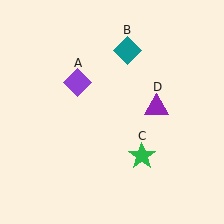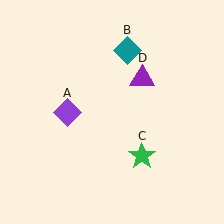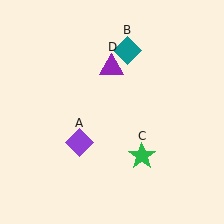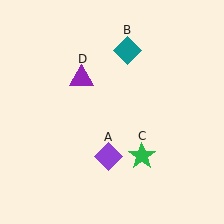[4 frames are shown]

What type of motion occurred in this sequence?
The purple diamond (object A), purple triangle (object D) rotated counterclockwise around the center of the scene.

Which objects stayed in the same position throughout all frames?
Teal diamond (object B) and green star (object C) remained stationary.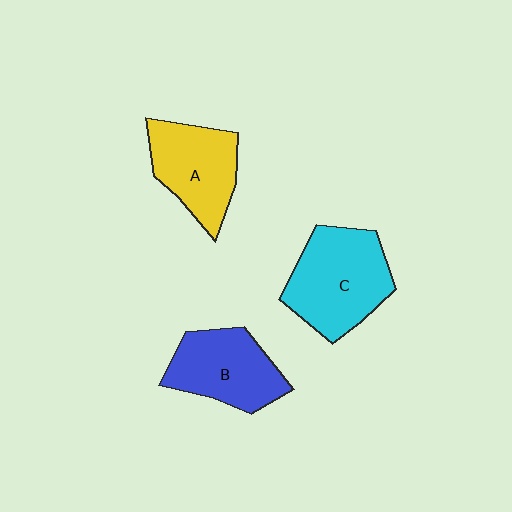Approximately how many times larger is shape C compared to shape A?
Approximately 1.2 times.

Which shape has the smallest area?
Shape A (yellow).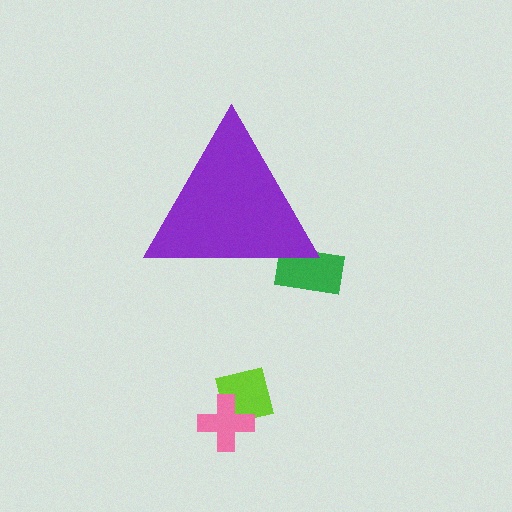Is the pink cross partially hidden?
No, the pink cross is fully visible.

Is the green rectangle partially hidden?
Yes, the green rectangle is partially hidden behind the purple triangle.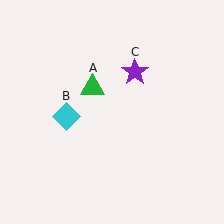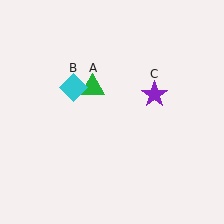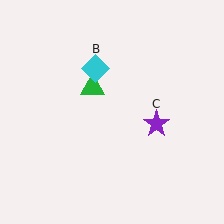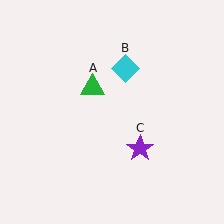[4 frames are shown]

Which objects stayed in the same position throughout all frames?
Green triangle (object A) remained stationary.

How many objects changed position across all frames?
2 objects changed position: cyan diamond (object B), purple star (object C).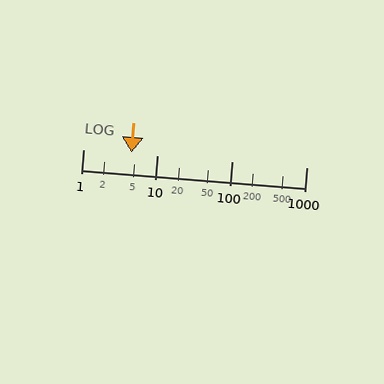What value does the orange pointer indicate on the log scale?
The pointer indicates approximately 4.4.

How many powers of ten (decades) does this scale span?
The scale spans 3 decades, from 1 to 1000.